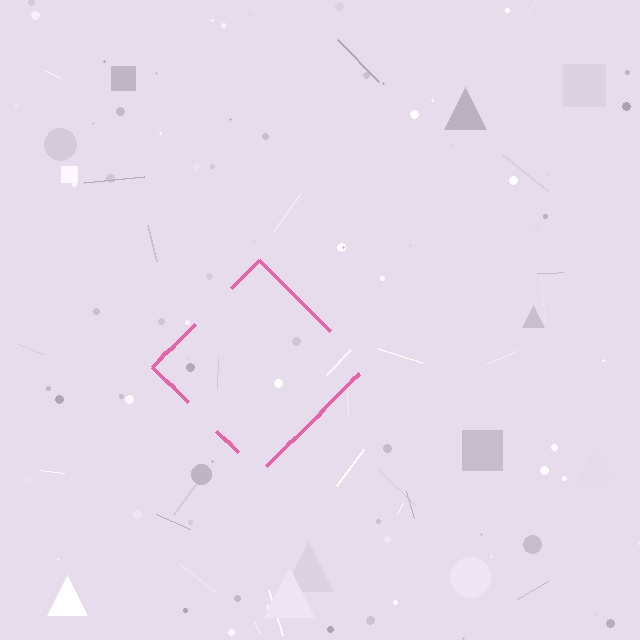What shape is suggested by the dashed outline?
The dashed outline suggests a diamond.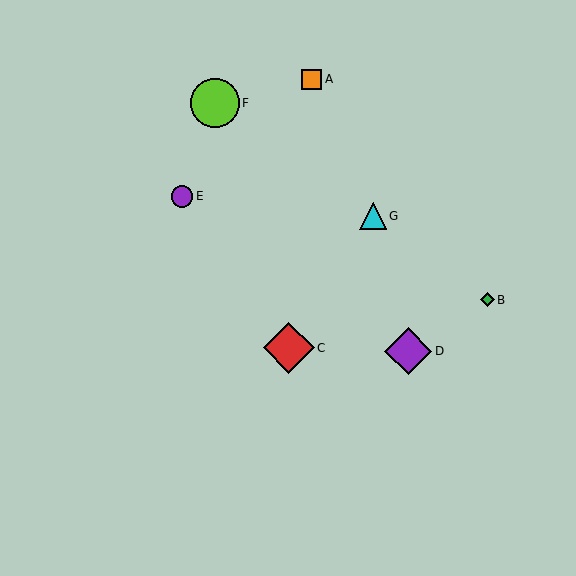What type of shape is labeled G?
Shape G is a cyan triangle.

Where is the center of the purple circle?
The center of the purple circle is at (182, 197).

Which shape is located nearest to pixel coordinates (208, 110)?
The lime circle (labeled F) at (215, 103) is nearest to that location.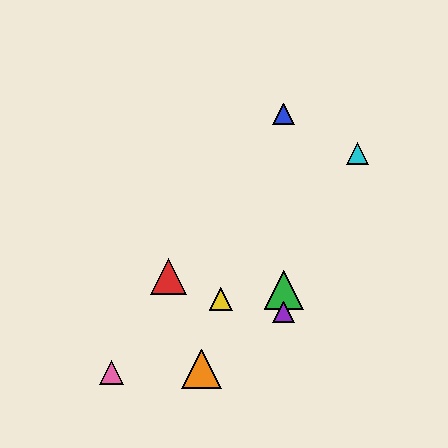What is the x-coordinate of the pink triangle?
The pink triangle is at x≈112.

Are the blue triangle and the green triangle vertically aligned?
Yes, both are at x≈284.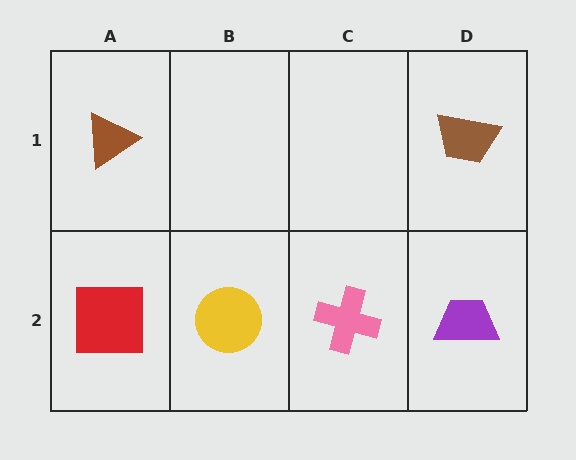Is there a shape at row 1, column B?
No, that cell is empty.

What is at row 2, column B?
A yellow circle.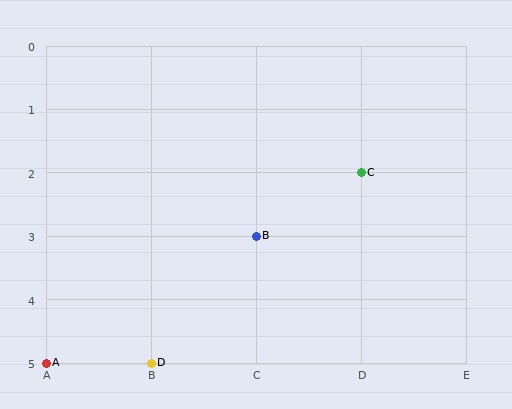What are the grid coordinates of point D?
Point D is at grid coordinates (B, 5).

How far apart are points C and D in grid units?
Points C and D are 2 columns and 3 rows apart (about 3.6 grid units diagonally).